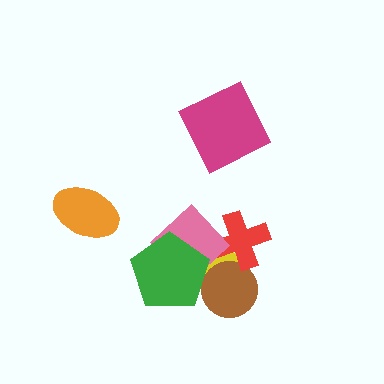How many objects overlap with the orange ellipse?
0 objects overlap with the orange ellipse.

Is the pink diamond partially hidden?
Yes, it is partially covered by another shape.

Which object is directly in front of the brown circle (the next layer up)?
The red cross is directly in front of the brown circle.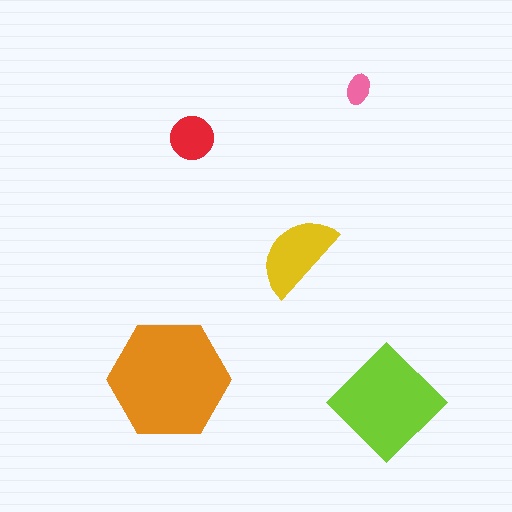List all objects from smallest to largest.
The pink ellipse, the red circle, the yellow semicircle, the lime diamond, the orange hexagon.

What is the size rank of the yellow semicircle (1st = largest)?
3rd.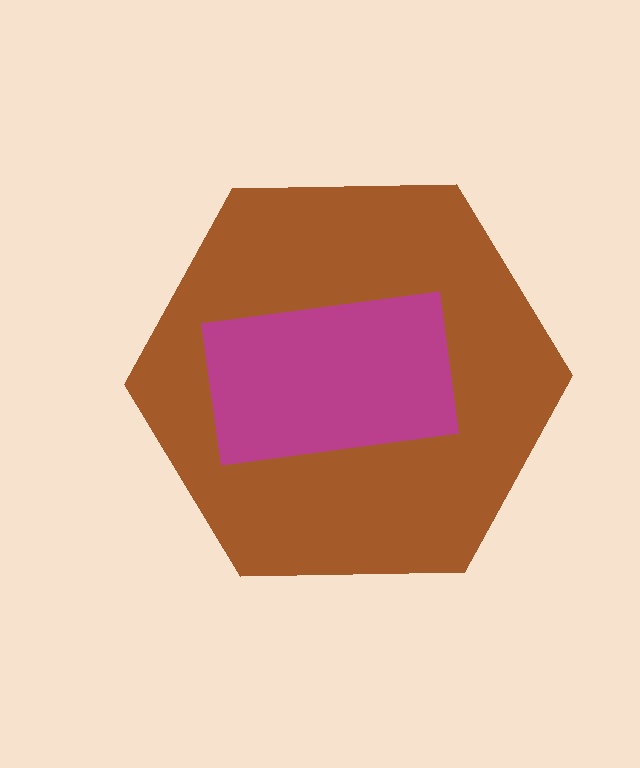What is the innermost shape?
The magenta rectangle.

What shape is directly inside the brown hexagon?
The magenta rectangle.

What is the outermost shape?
The brown hexagon.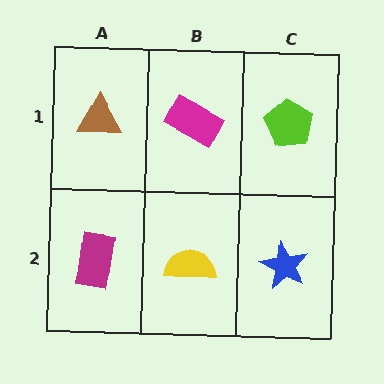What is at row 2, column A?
A magenta rectangle.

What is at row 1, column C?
A lime pentagon.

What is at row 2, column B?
A yellow semicircle.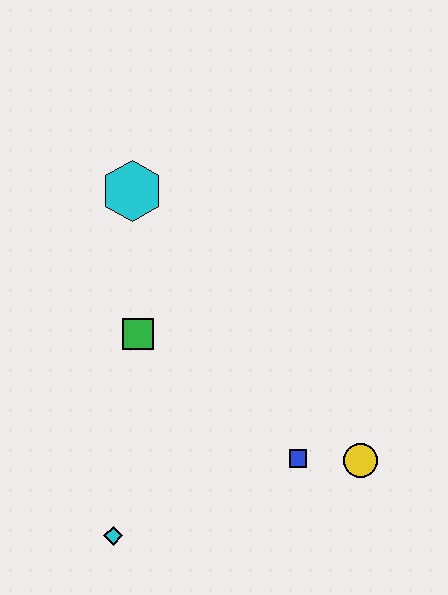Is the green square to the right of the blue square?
No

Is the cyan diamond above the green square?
No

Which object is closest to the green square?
The cyan hexagon is closest to the green square.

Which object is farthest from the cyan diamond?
The cyan hexagon is farthest from the cyan diamond.